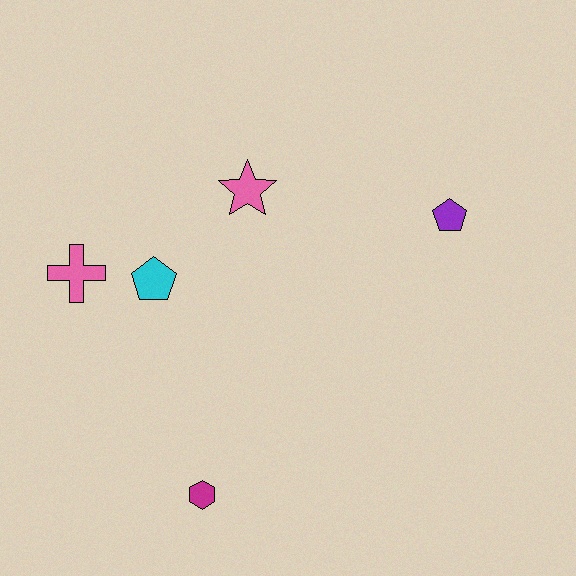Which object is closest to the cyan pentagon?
The pink cross is closest to the cyan pentagon.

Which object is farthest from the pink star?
The magenta hexagon is farthest from the pink star.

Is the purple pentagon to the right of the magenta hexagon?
Yes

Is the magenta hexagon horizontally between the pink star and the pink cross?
Yes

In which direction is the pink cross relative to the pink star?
The pink cross is to the left of the pink star.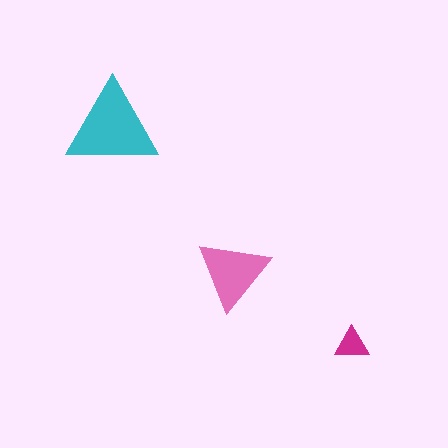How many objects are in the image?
There are 3 objects in the image.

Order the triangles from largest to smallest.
the cyan one, the pink one, the magenta one.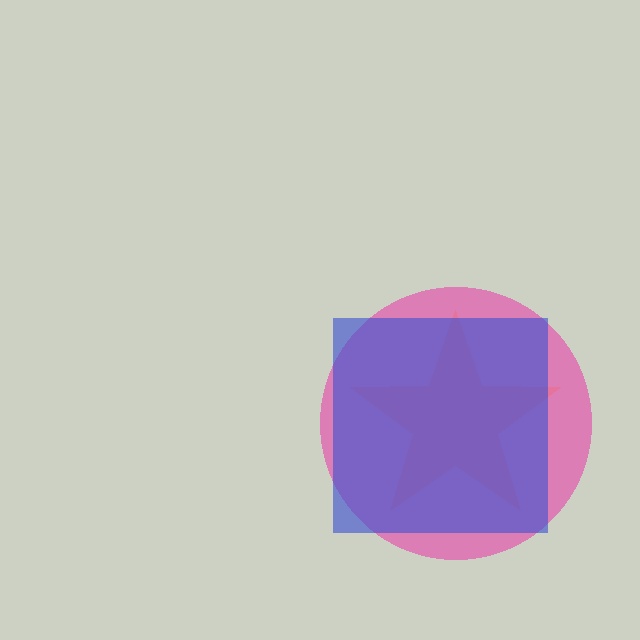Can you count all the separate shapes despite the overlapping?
Yes, there are 3 separate shapes.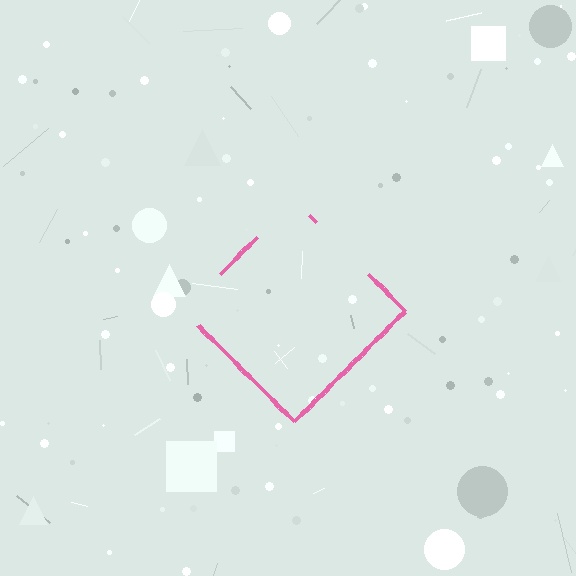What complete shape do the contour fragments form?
The contour fragments form a diamond.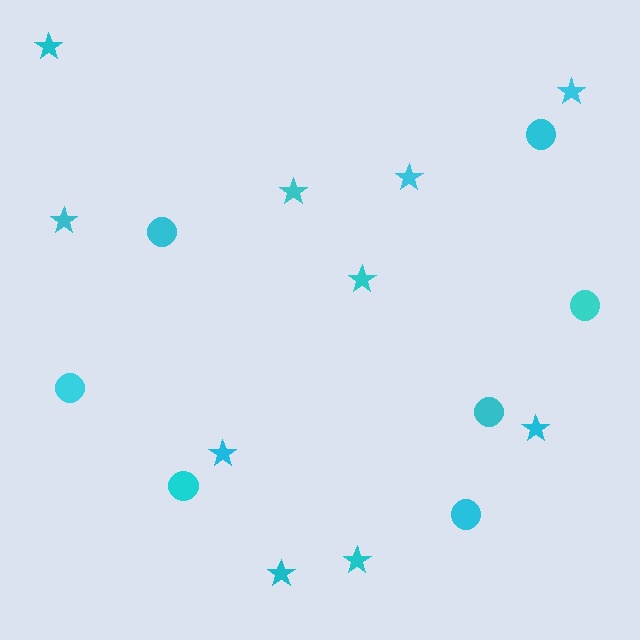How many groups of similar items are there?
There are 2 groups: one group of stars (10) and one group of circles (7).